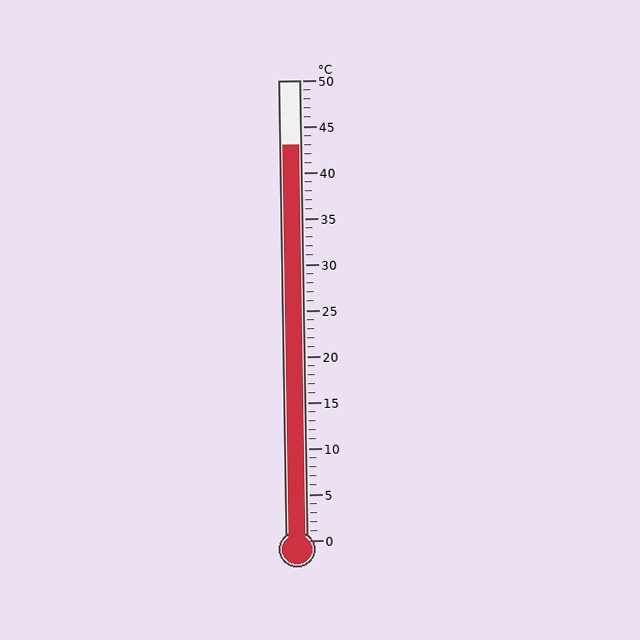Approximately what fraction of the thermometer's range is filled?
The thermometer is filled to approximately 85% of its range.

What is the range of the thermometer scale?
The thermometer scale ranges from 0°C to 50°C.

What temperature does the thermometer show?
The thermometer shows approximately 43°C.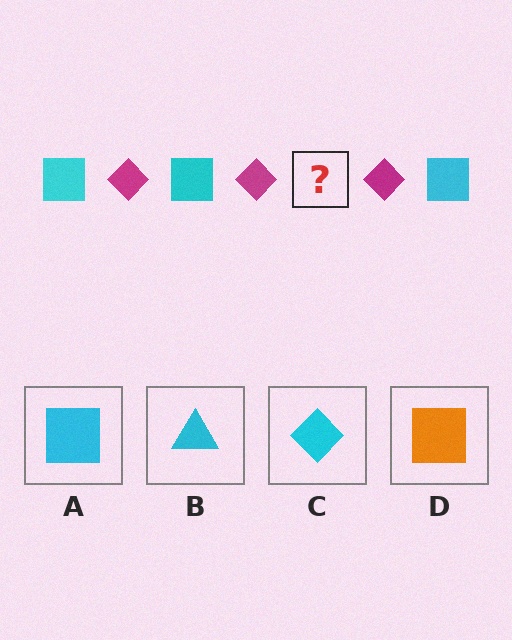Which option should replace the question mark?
Option A.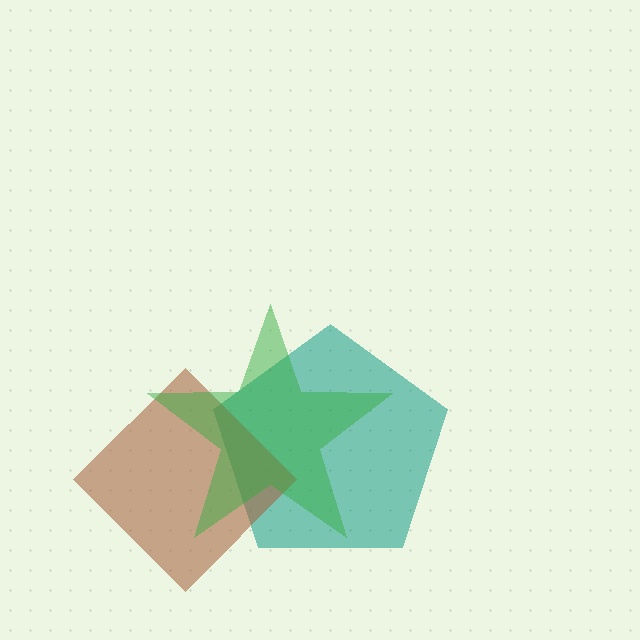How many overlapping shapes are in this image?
There are 3 overlapping shapes in the image.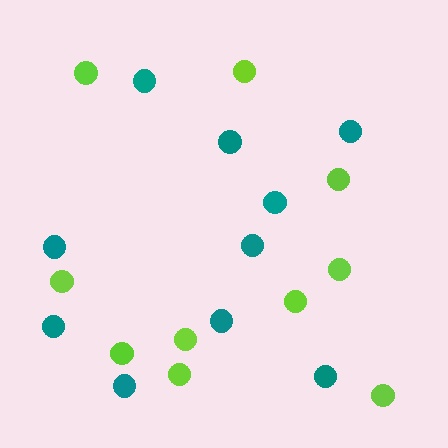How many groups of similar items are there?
There are 2 groups: one group of teal circles (10) and one group of lime circles (10).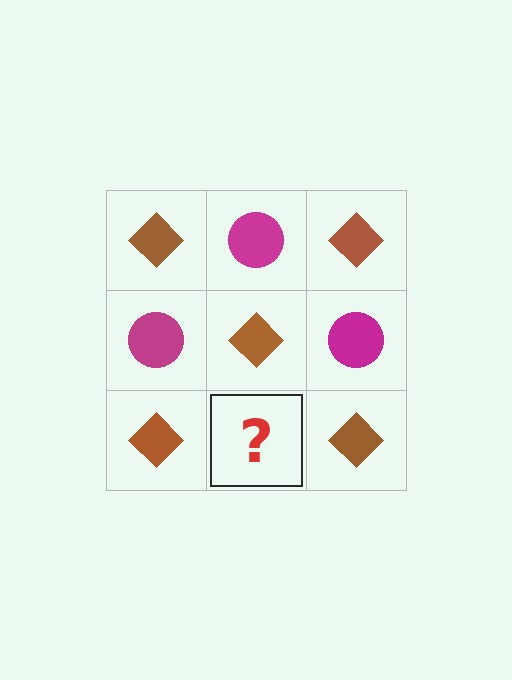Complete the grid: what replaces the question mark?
The question mark should be replaced with a magenta circle.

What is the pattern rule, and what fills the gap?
The rule is that it alternates brown diamond and magenta circle in a checkerboard pattern. The gap should be filled with a magenta circle.